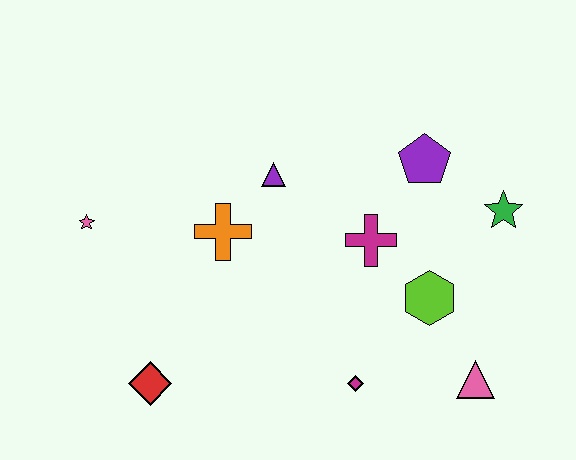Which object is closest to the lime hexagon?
The magenta cross is closest to the lime hexagon.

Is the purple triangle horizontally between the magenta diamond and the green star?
No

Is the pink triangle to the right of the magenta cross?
Yes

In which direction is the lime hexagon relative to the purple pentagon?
The lime hexagon is below the purple pentagon.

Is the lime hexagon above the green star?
No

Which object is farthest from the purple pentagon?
The red diamond is farthest from the purple pentagon.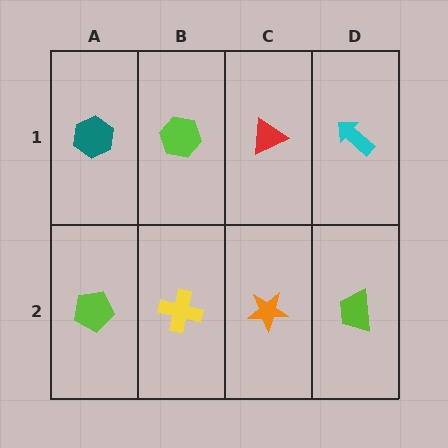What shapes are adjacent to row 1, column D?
A lime trapezoid (row 2, column D), a red triangle (row 1, column C).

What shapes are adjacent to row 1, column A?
A lime pentagon (row 2, column A), a lime hexagon (row 1, column B).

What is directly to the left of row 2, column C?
A yellow cross.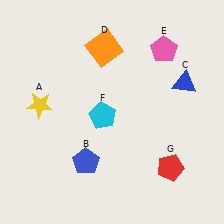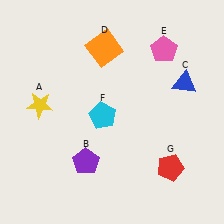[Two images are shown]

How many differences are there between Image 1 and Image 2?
There is 1 difference between the two images.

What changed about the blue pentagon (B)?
In Image 1, B is blue. In Image 2, it changed to purple.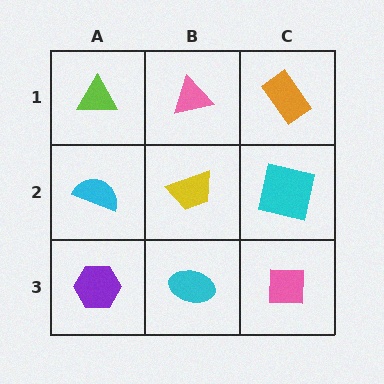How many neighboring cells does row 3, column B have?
3.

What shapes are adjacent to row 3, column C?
A cyan square (row 2, column C), a cyan ellipse (row 3, column B).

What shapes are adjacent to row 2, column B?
A pink triangle (row 1, column B), a cyan ellipse (row 3, column B), a cyan semicircle (row 2, column A), a cyan square (row 2, column C).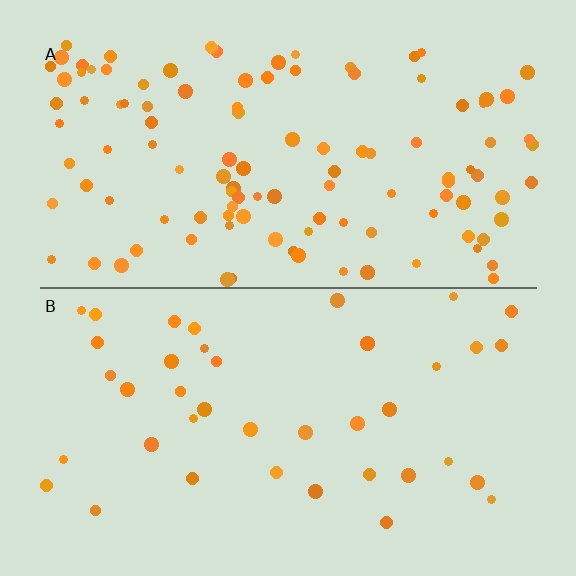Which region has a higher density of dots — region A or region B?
A (the top).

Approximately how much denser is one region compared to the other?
Approximately 2.8× — region A over region B.